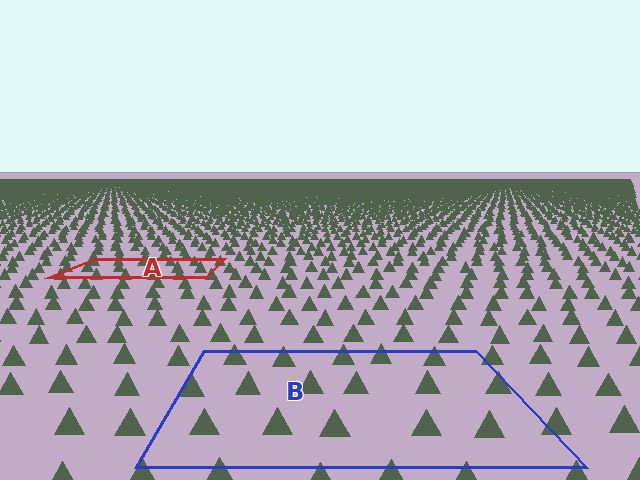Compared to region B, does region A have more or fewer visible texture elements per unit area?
Region A has more texture elements per unit area — they are packed more densely because it is farther away.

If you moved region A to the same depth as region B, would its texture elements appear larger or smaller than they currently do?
They would appear larger. At a closer depth, the same texture elements are projected at a bigger on-screen size.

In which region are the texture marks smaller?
The texture marks are smaller in region A, because it is farther away.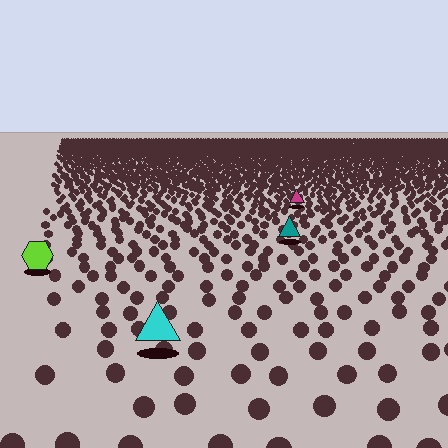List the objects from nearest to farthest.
From nearest to farthest: the cyan triangle, the lime hexagon, the teal triangle, the magenta triangle.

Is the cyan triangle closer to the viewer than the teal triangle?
Yes. The cyan triangle is closer — you can tell from the texture gradient: the ground texture is coarser near it.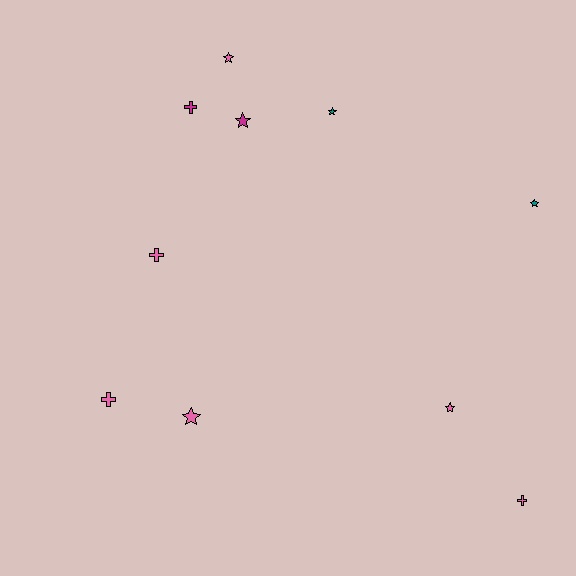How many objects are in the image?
There are 10 objects.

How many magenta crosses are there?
There is 1 magenta cross.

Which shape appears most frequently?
Star, with 6 objects.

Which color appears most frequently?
Pink, with 6 objects.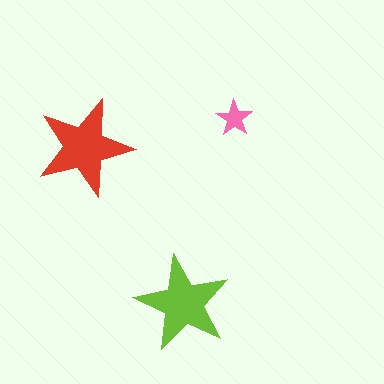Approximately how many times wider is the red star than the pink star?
About 2.5 times wider.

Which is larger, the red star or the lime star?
The red one.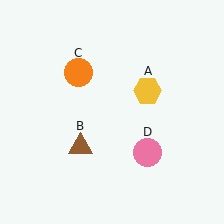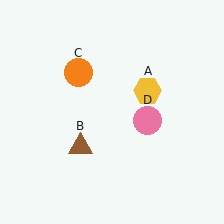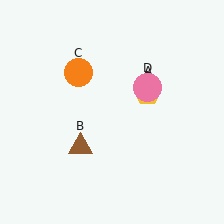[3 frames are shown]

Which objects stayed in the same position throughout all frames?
Yellow hexagon (object A) and brown triangle (object B) and orange circle (object C) remained stationary.